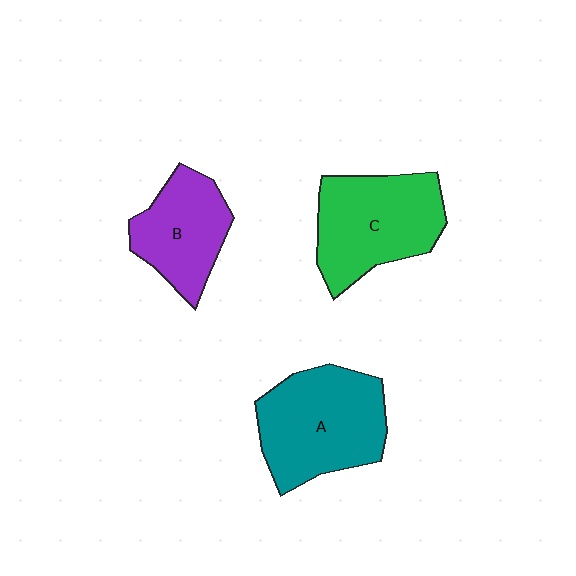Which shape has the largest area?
Shape A (teal).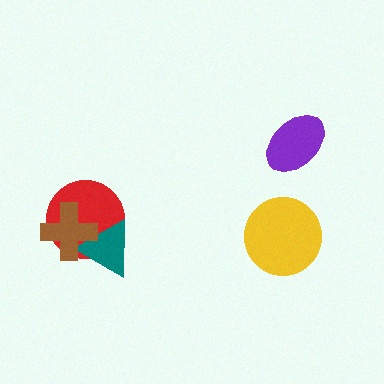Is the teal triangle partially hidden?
Yes, it is partially covered by another shape.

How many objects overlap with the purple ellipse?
0 objects overlap with the purple ellipse.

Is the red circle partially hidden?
Yes, it is partially covered by another shape.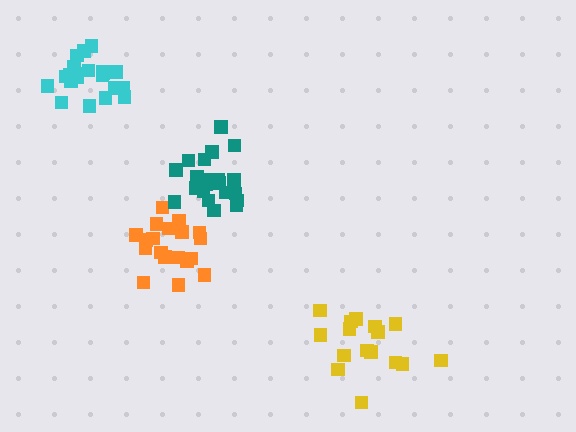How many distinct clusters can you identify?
There are 4 distinct clusters.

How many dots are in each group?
Group 1: 16 dots, Group 2: 19 dots, Group 3: 21 dots, Group 4: 21 dots (77 total).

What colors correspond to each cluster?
The clusters are colored: yellow, orange, teal, cyan.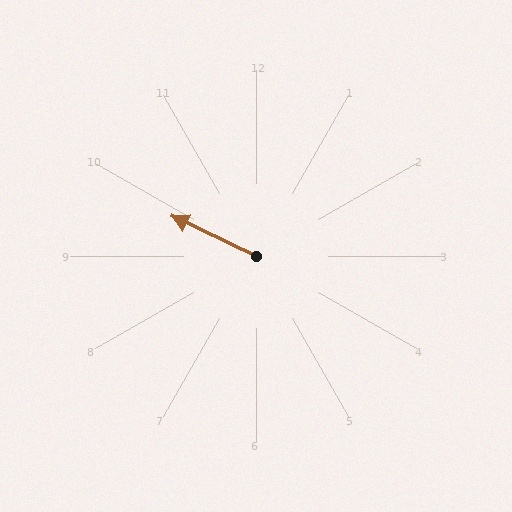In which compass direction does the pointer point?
Northwest.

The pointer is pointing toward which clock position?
Roughly 10 o'clock.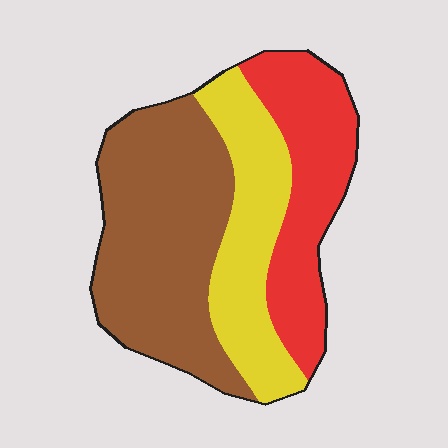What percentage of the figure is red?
Red takes up about one quarter (1/4) of the figure.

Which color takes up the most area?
Brown, at roughly 45%.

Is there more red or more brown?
Brown.